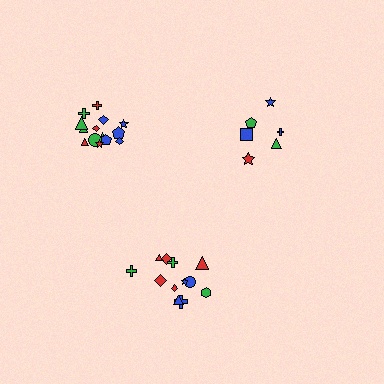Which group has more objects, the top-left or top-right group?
The top-left group.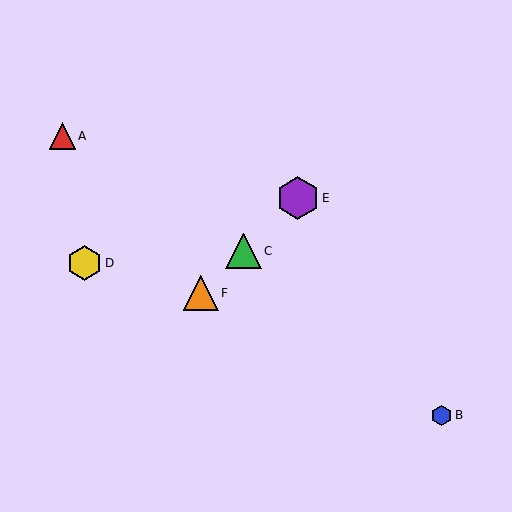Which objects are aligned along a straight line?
Objects C, E, F are aligned along a straight line.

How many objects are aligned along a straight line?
3 objects (C, E, F) are aligned along a straight line.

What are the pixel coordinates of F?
Object F is at (201, 293).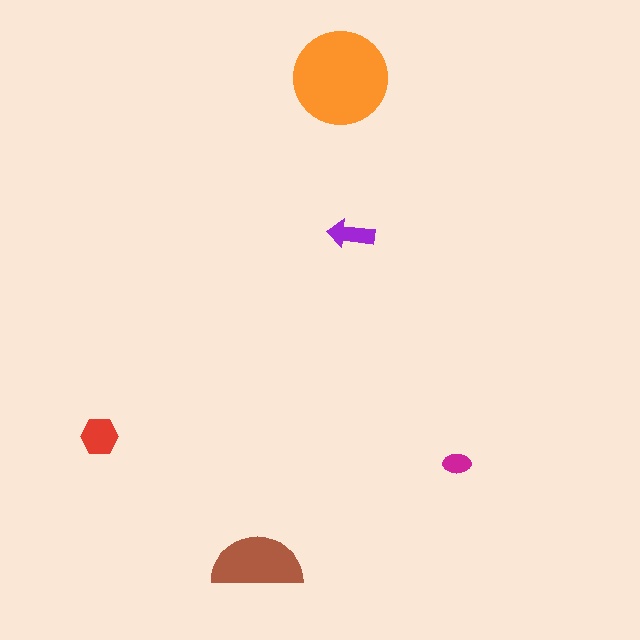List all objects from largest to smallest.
The orange circle, the brown semicircle, the red hexagon, the purple arrow, the magenta ellipse.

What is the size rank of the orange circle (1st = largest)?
1st.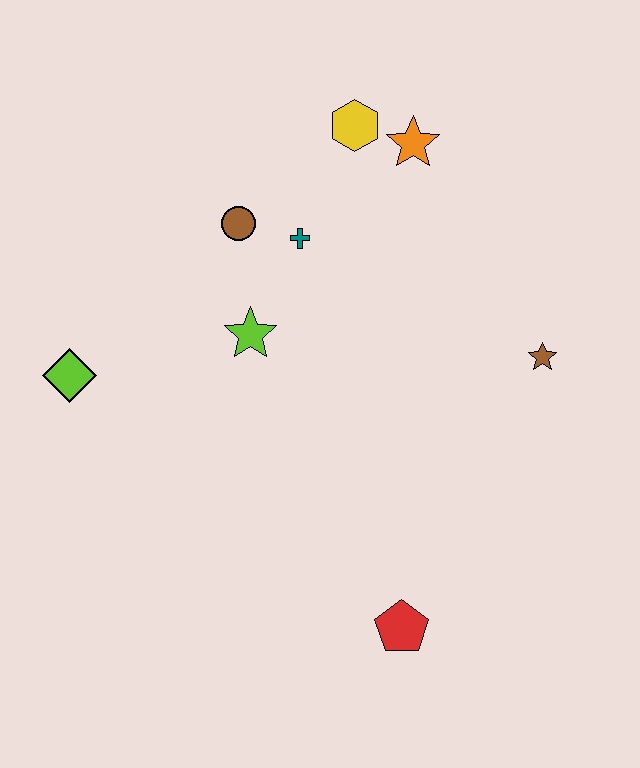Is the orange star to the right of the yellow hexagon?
Yes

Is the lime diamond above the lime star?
No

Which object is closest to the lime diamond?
The lime star is closest to the lime diamond.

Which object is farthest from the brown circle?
The red pentagon is farthest from the brown circle.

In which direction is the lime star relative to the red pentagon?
The lime star is above the red pentagon.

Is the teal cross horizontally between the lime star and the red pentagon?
Yes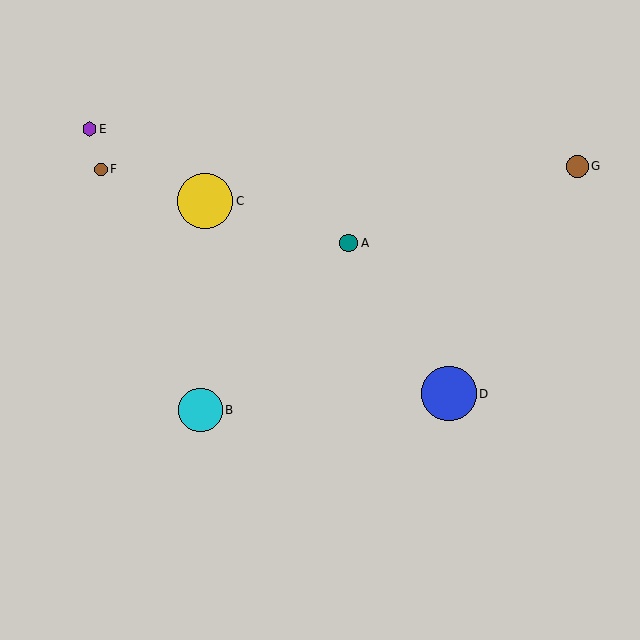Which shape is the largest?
The yellow circle (labeled C) is the largest.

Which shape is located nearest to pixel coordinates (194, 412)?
The cyan circle (labeled B) at (200, 410) is nearest to that location.